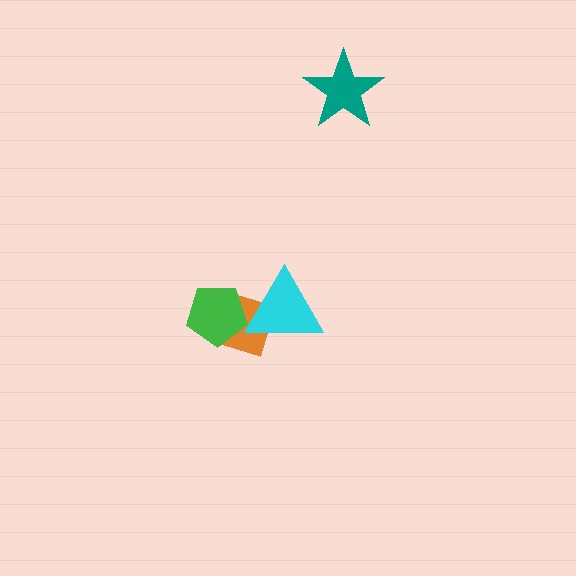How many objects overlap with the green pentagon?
2 objects overlap with the green pentagon.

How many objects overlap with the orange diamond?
2 objects overlap with the orange diamond.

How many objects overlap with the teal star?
0 objects overlap with the teal star.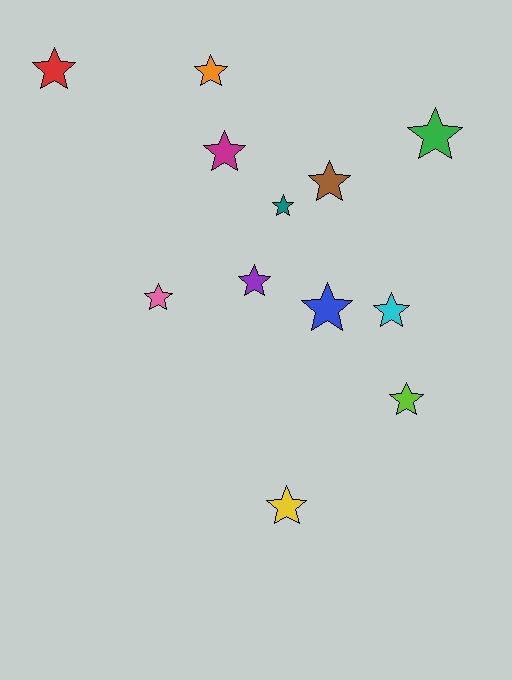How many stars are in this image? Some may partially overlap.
There are 12 stars.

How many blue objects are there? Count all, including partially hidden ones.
There is 1 blue object.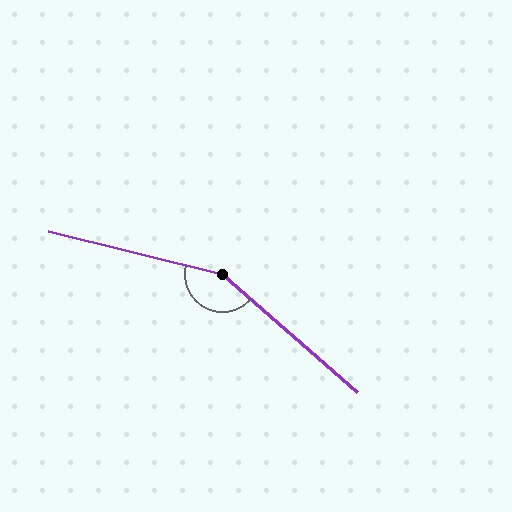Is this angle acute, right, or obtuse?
It is obtuse.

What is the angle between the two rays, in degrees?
Approximately 152 degrees.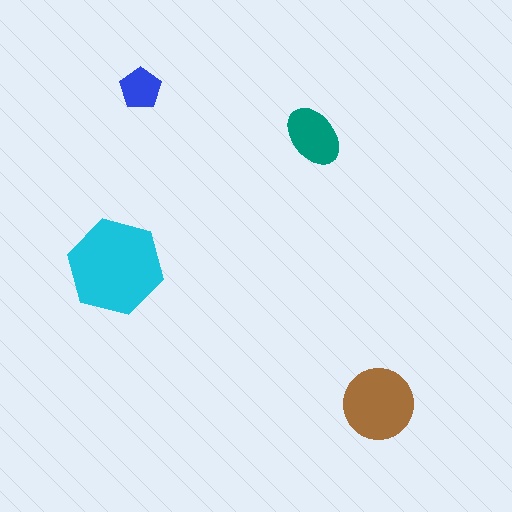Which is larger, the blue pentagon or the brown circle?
The brown circle.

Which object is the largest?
The cyan hexagon.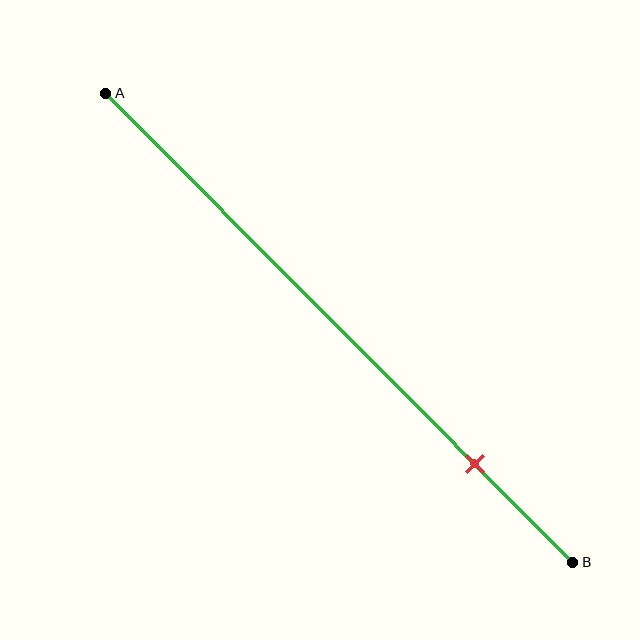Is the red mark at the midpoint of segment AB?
No, the mark is at about 80% from A, not at the 50% midpoint.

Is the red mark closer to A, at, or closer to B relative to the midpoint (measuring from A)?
The red mark is closer to point B than the midpoint of segment AB.